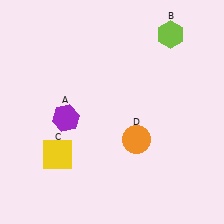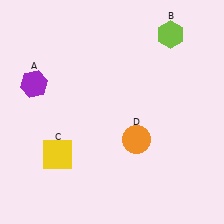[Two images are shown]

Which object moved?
The purple hexagon (A) moved up.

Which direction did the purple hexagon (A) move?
The purple hexagon (A) moved up.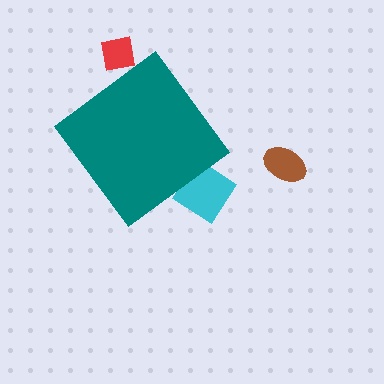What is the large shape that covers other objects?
A teal diamond.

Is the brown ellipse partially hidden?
No, the brown ellipse is fully visible.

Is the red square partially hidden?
Yes, the red square is partially hidden behind the teal diamond.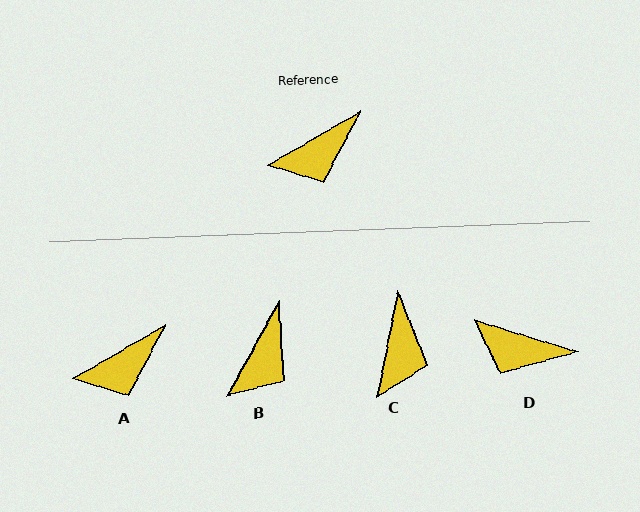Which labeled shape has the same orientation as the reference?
A.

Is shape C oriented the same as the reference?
No, it is off by about 49 degrees.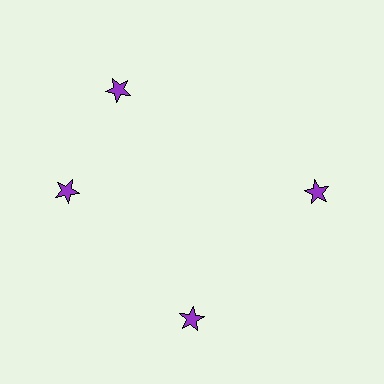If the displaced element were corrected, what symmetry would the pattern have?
It would have 4-fold rotational symmetry — the pattern would map onto itself every 90 degrees.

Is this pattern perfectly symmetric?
No. The 4 purple stars are arranged in a ring, but one element near the 12 o'clock position is rotated out of alignment along the ring, breaking the 4-fold rotational symmetry.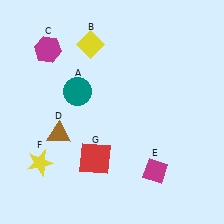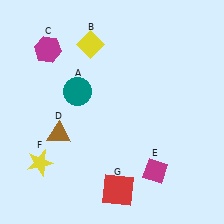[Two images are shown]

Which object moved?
The red square (G) moved down.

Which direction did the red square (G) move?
The red square (G) moved down.